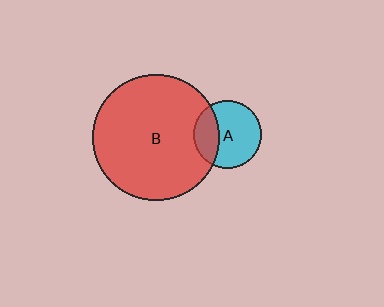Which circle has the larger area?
Circle B (red).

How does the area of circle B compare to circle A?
Approximately 3.5 times.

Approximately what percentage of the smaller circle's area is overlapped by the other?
Approximately 30%.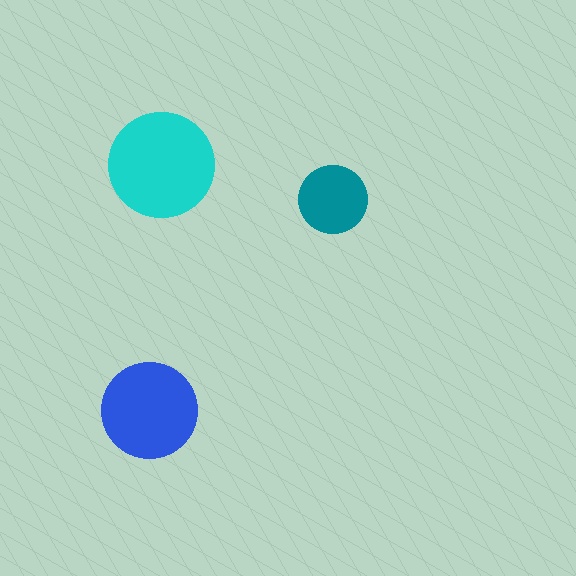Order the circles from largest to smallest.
the cyan one, the blue one, the teal one.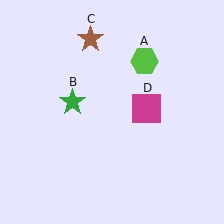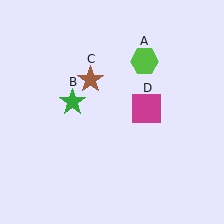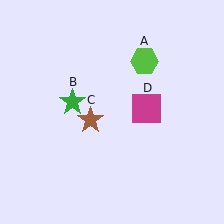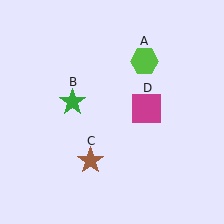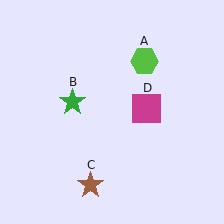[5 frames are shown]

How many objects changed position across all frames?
1 object changed position: brown star (object C).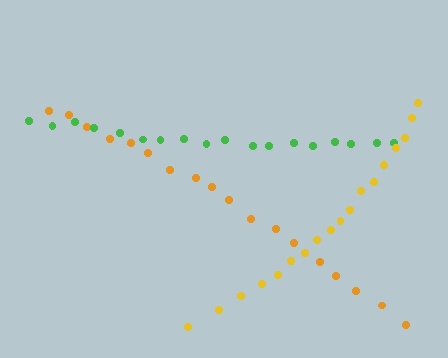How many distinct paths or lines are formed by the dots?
There are 3 distinct paths.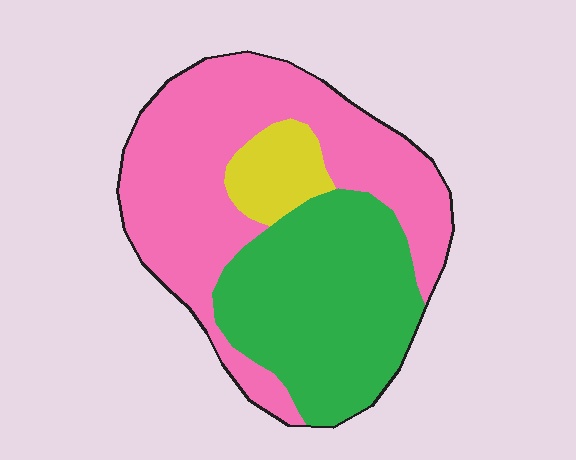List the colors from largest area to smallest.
From largest to smallest: pink, green, yellow.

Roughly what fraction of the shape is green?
Green takes up about two fifths (2/5) of the shape.